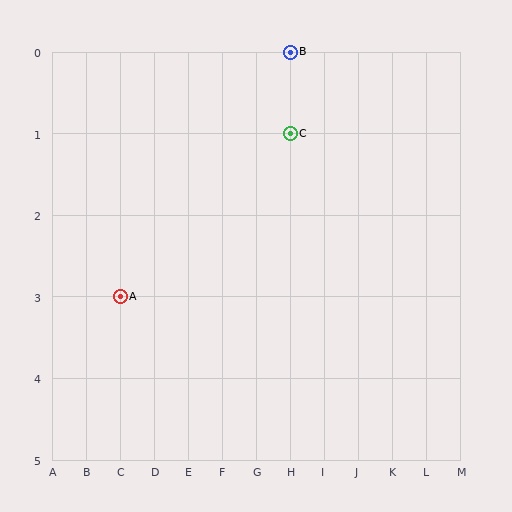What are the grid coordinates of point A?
Point A is at grid coordinates (C, 3).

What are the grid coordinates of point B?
Point B is at grid coordinates (H, 0).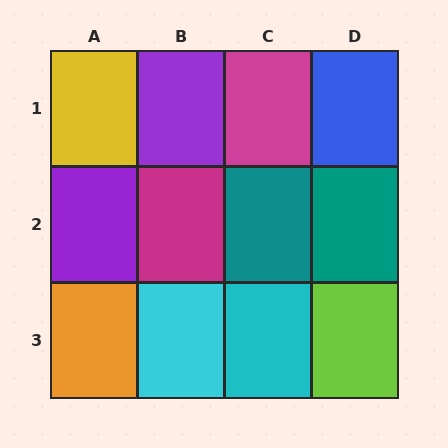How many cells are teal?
2 cells are teal.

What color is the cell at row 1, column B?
Purple.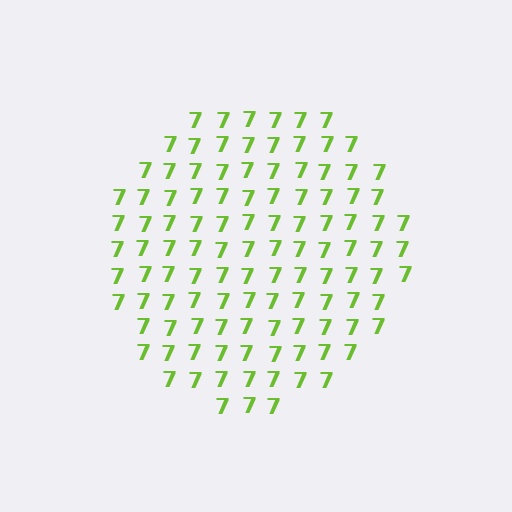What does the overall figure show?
The overall figure shows a circle.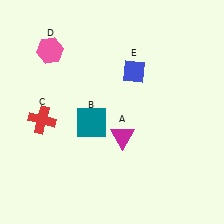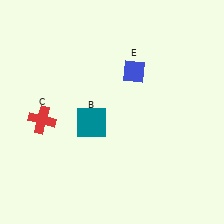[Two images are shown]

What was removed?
The pink hexagon (D), the magenta triangle (A) were removed in Image 2.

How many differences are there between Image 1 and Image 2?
There are 2 differences between the two images.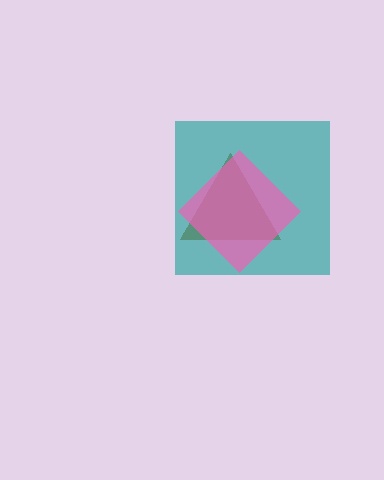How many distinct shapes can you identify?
There are 3 distinct shapes: a brown triangle, a teal square, a pink diamond.